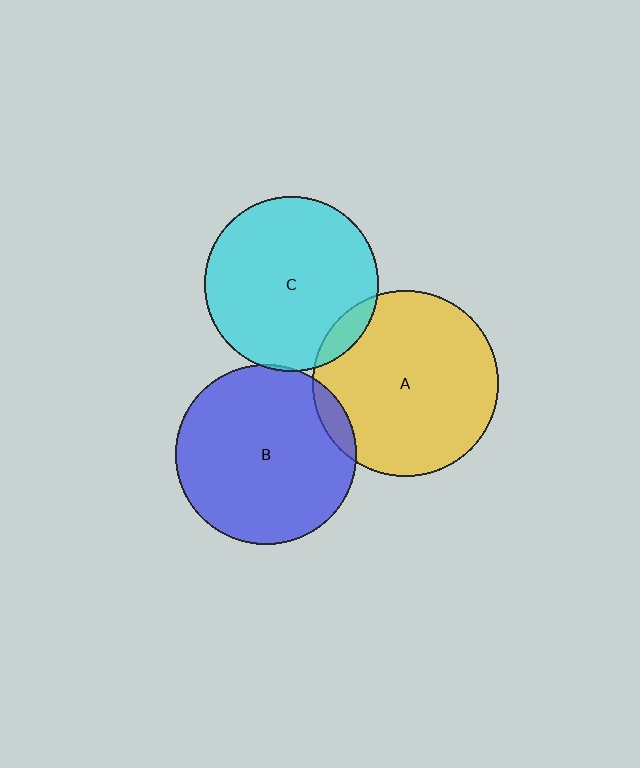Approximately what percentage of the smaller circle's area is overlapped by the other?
Approximately 5%.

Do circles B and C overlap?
Yes.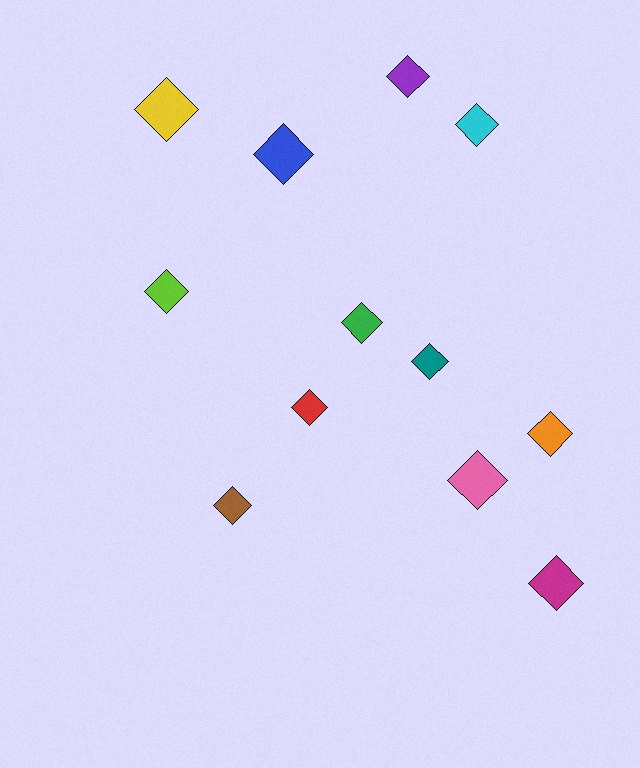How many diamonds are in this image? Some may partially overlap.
There are 12 diamonds.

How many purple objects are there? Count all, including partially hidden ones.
There is 1 purple object.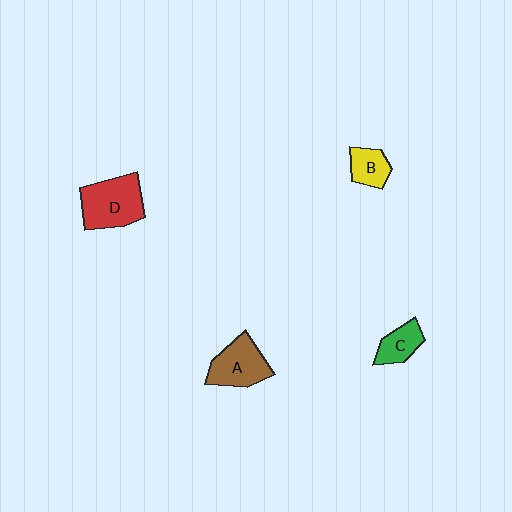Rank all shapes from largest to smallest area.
From largest to smallest: D (red), A (brown), C (green), B (yellow).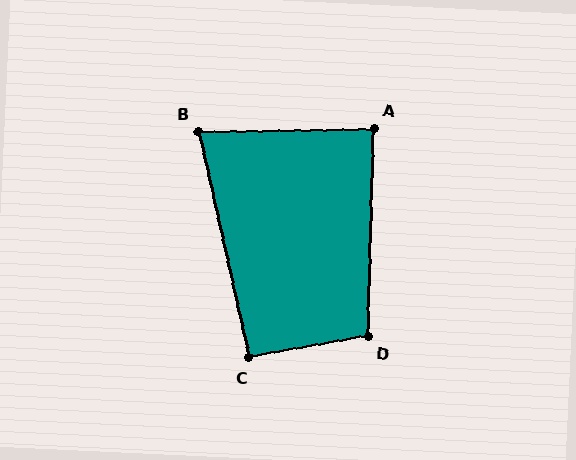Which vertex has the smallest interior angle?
B, at approximately 78 degrees.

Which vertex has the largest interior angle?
D, at approximately 102 degrees.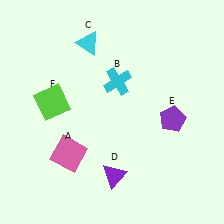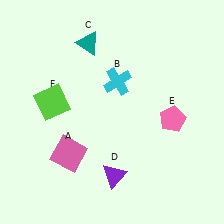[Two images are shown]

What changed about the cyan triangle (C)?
In Image 1, C is cyan. In Image 2, it changed to teal.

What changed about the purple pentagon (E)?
In Image 1, E is purple. In Image 2, it changed to pink.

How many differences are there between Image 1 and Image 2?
There are 2 differences between the two images.